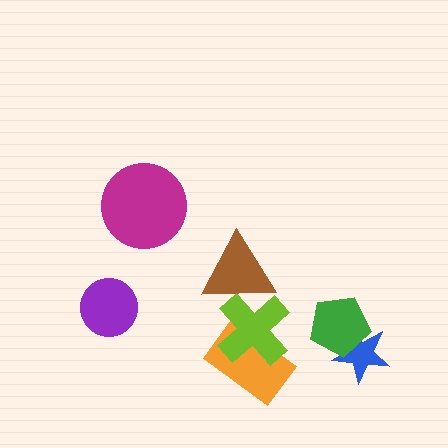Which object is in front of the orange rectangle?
The lime cross is in front of the orange rectangle.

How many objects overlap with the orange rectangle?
1 object overlaps with the orange rectangle.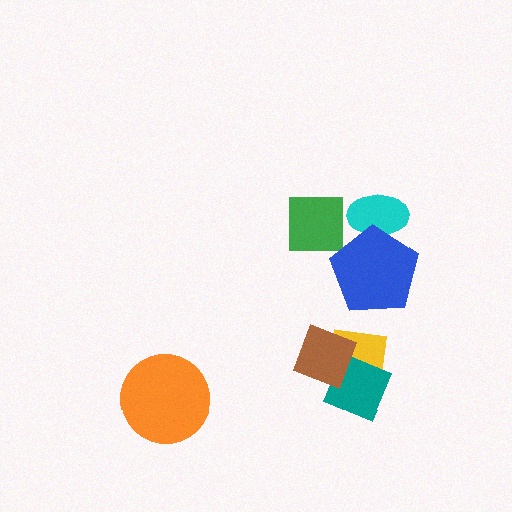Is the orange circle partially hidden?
No, no other shape covers it.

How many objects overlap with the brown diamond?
2 objects overlap with the brown diamond.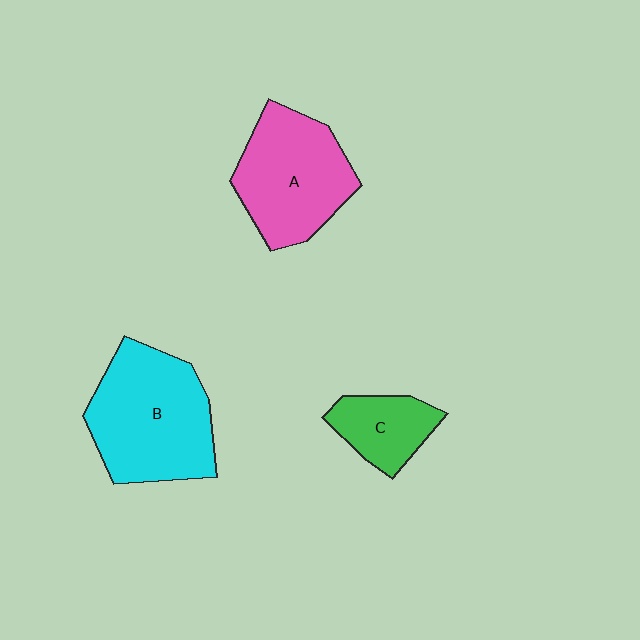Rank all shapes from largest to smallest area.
From largest to smallest: B (cyan), A (pink), C (green).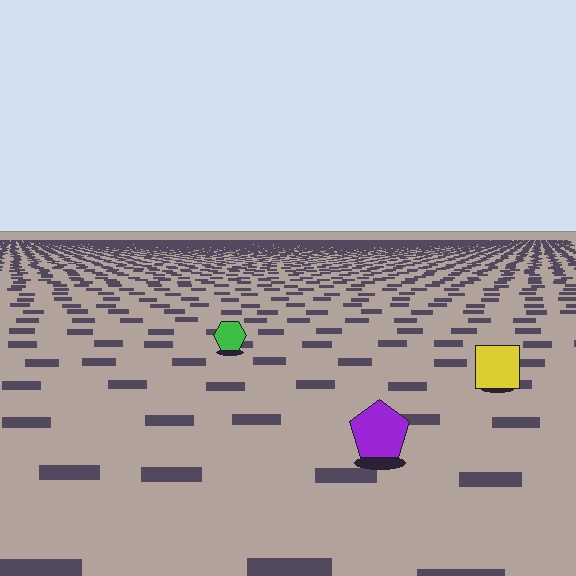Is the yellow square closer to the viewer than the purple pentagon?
No. The purple pentagon is closer — you can tell from the texture gradient: the ground texture is coarser near it.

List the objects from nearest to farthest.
From nearest to farthest: the purple pentagon, the yellow square, the green hexagon.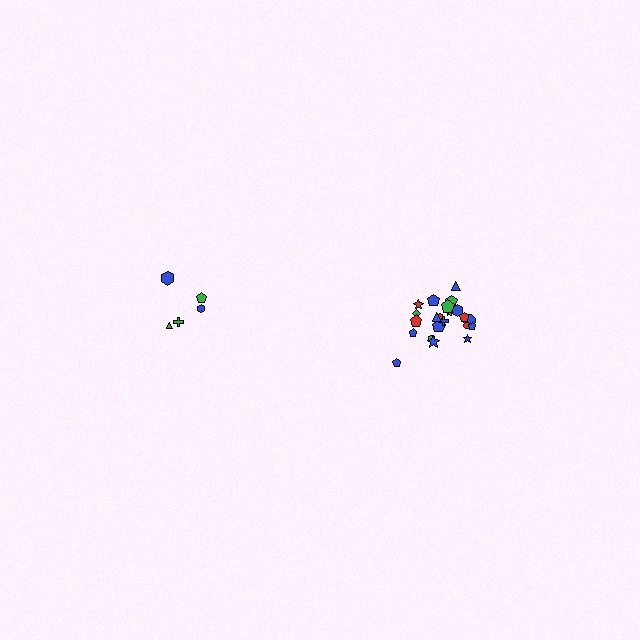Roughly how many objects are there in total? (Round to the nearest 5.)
Roughly 25 objects in total.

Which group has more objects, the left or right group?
The right group.